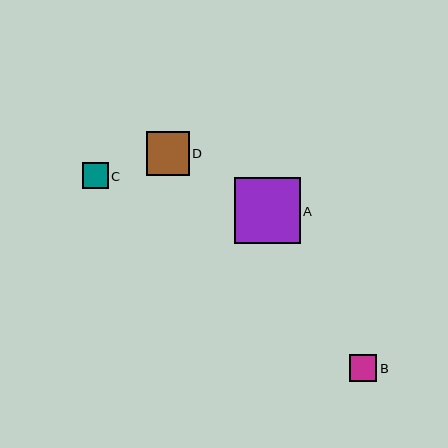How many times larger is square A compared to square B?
Square A is approximately 2.4 times the size of square B.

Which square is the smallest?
Square C is the smallest with a size of approximately 26 pixels.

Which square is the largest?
Square A is the largest with a size of approximately 66 pixels.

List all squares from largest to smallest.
From largest to smallest: A, D, B, C.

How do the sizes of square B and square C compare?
Square B and square C are approximately the same size.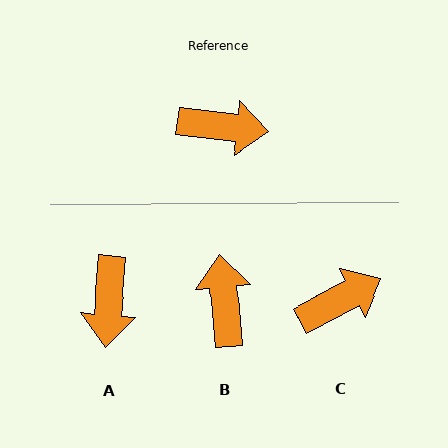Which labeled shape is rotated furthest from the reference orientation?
B, about 102 degrees away.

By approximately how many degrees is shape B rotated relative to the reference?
Approximately 102 degrees counter-clockwise.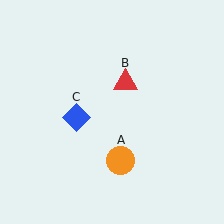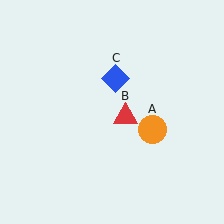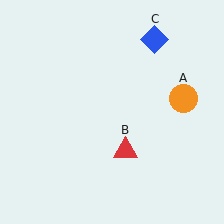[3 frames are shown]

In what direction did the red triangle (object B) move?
The red triangle (object B) moved down.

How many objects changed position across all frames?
3 objects changed position: orange circle (object A), red triangle (object B), blue diamond (object C).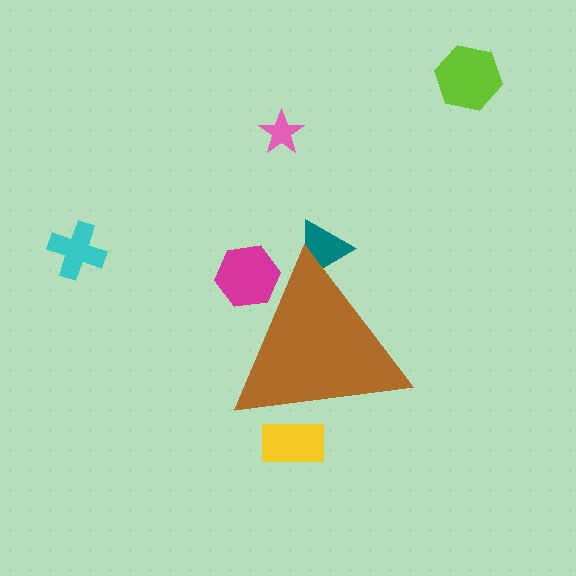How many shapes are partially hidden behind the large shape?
3 shapes are partially hidden.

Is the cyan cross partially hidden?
No, the cyan cross is fully visible.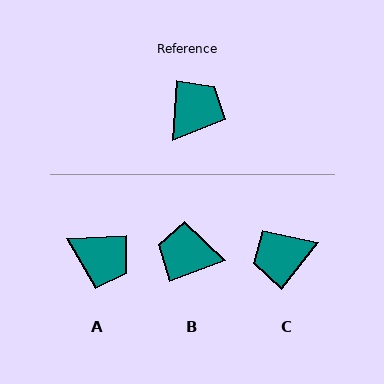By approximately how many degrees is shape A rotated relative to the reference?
Approximately 83 degrees clockwise.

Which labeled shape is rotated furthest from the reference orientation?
C, about 146 degrees away.